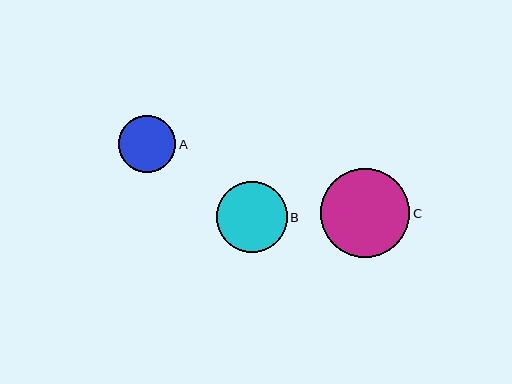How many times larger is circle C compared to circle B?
Circle C is approximately 1.3 times the size of circle B.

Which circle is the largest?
Circle C is the largest with a size of approximately 89 pixels.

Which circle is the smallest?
Circle A is the smallest with a size of approximately 57 pixels.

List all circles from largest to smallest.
From largest to smallest: C, B, A.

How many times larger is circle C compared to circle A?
Circle C is approximately 1.6 times the size of circle A.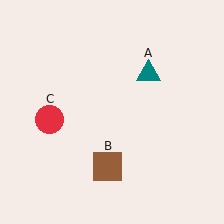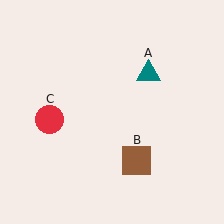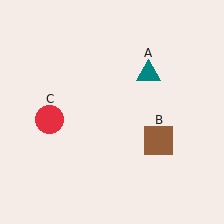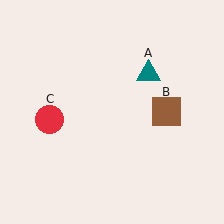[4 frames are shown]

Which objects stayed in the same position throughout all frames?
Teal triangle (object A) and red circle (object C) remained stationary.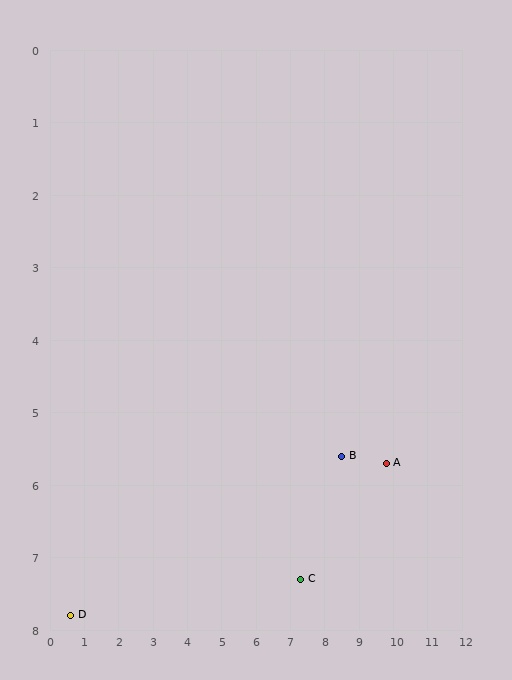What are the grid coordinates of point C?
Point C is at approximately (7.3, 7.3).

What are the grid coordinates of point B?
Point B is at approximately (8.5, 5.6).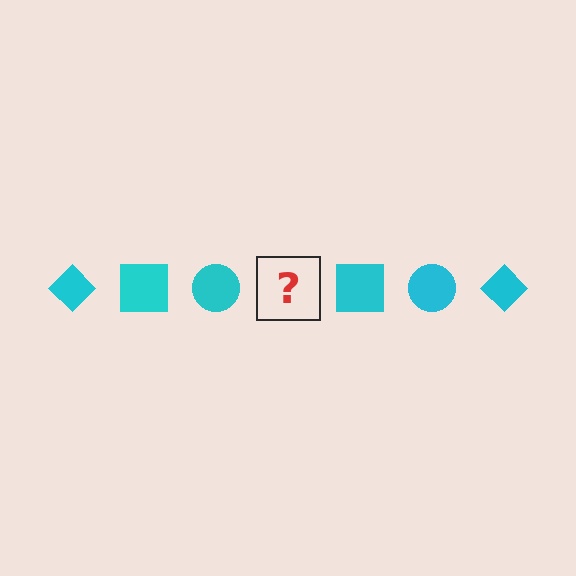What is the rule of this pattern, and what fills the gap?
The rule is that the pattern cycles through diamond, square, circle shapes in cyan. The gap should be filled with a cyan diamond.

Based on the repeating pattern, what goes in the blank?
The blank should be a cyan diamond.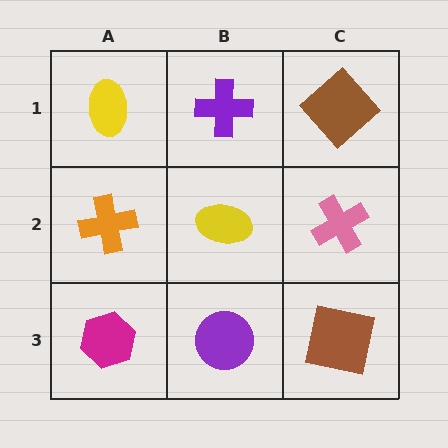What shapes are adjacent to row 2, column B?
A purple cross (row 1, column B), a purple circle (row 3, column B), an orange cross (row 2, column A), a pink cross (row 2, column C).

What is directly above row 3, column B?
A yellow ellipse.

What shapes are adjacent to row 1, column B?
A yellow ellipse (row 2, column B), a yellow ellipse (row 1, column A), a brown diamond (row 1, column C).